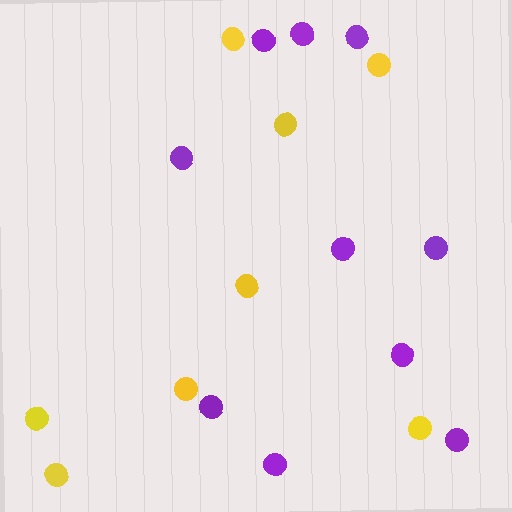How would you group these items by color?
There are 2 groups: one group of yellow circles (8) and one group of purple circles (10).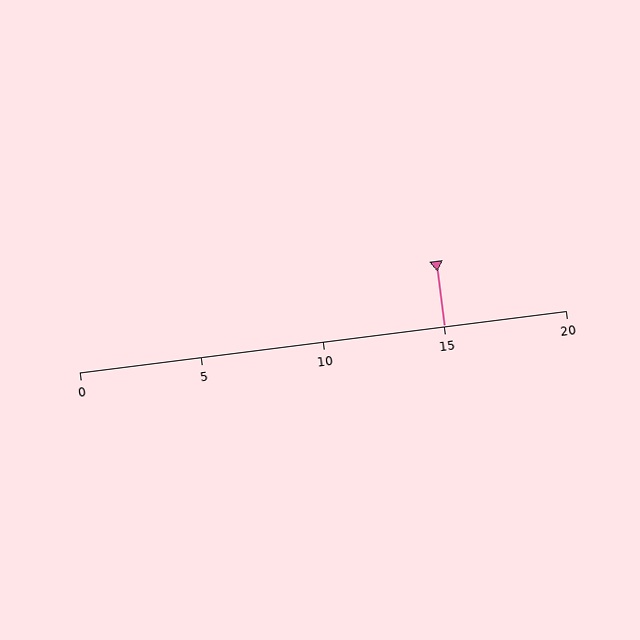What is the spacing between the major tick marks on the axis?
The major ticks are spaced 5 apart.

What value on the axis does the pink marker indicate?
The marker indicates approximately 15.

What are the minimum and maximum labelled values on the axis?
The axis runs from 0 to 20.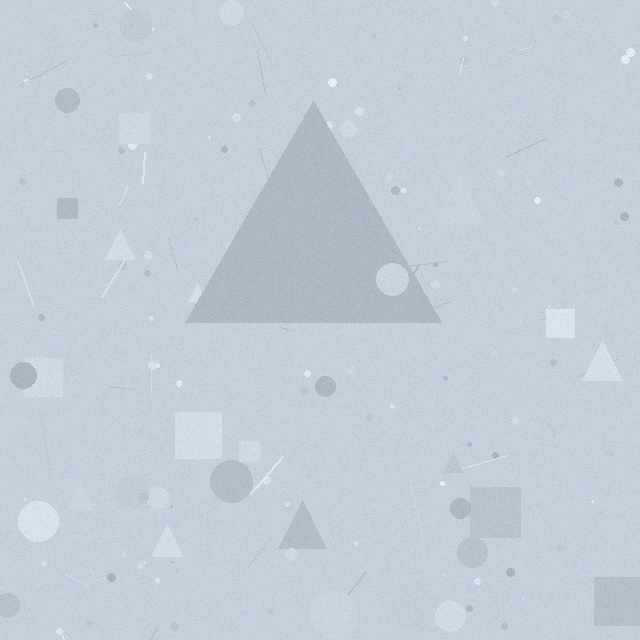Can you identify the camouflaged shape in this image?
The camouflaged shape is a triangle.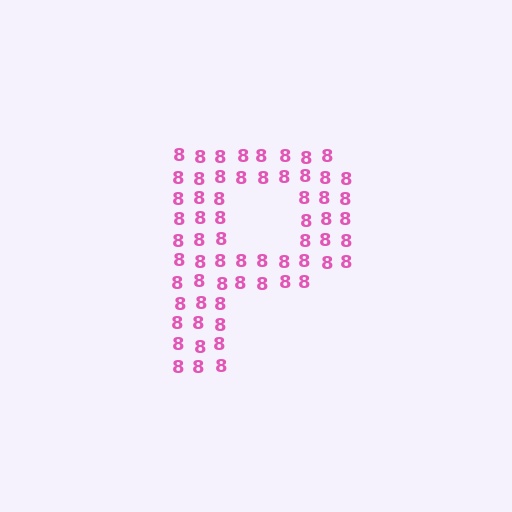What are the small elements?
The small elements are digit 8's.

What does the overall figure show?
The overall figure shows the letter P.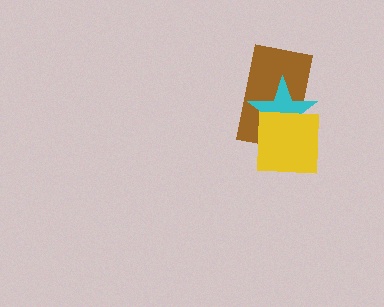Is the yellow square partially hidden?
No, no other shape covers it.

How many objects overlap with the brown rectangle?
2 objects overlap with the brown rectangle.